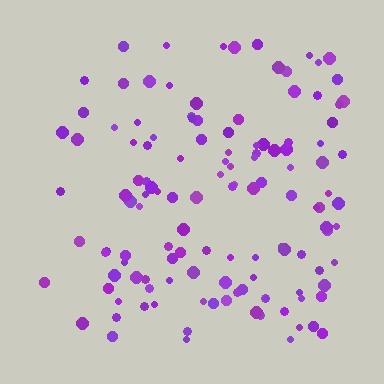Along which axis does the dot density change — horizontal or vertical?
Horizontal.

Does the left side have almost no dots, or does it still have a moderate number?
Still a moderate number, just noticeably fewer than the right.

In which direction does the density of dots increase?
From left to right, with the right side densest.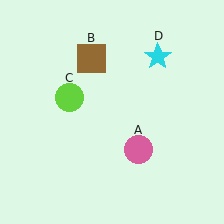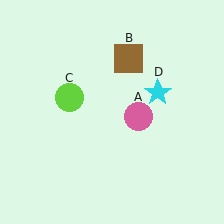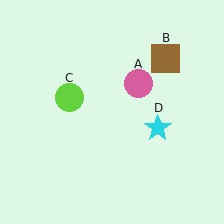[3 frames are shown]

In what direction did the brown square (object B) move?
The brown square (object B) moved right.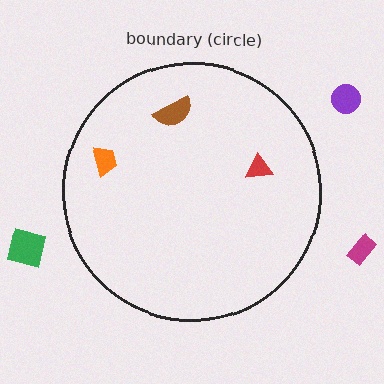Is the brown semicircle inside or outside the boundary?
Inside.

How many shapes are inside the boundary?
3 inside, 3 outside.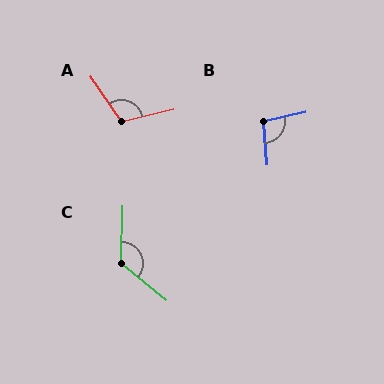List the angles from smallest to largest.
B (98°), A (112°), C (127°).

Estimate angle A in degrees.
Approximately 112 degrees.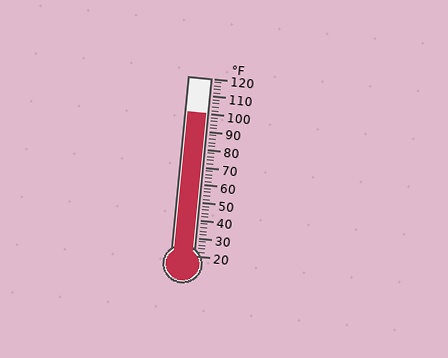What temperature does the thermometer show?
The thermometer shows approximately 100°F.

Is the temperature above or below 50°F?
The temperature is above 50°F.